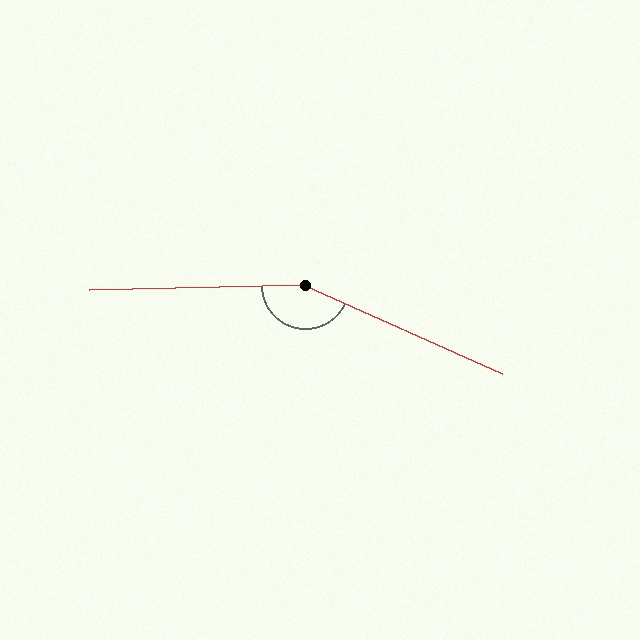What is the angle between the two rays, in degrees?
Approximately 155 degrees.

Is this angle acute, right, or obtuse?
It is obtuse.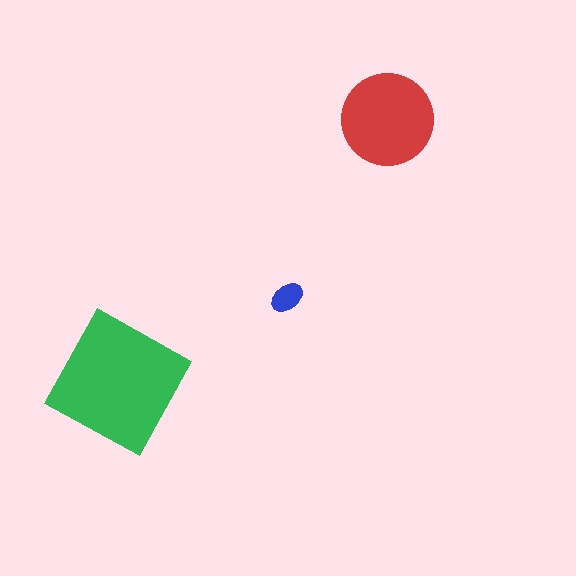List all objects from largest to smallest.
The green square, the red circle, the blue ellipse.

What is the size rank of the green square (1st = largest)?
1st.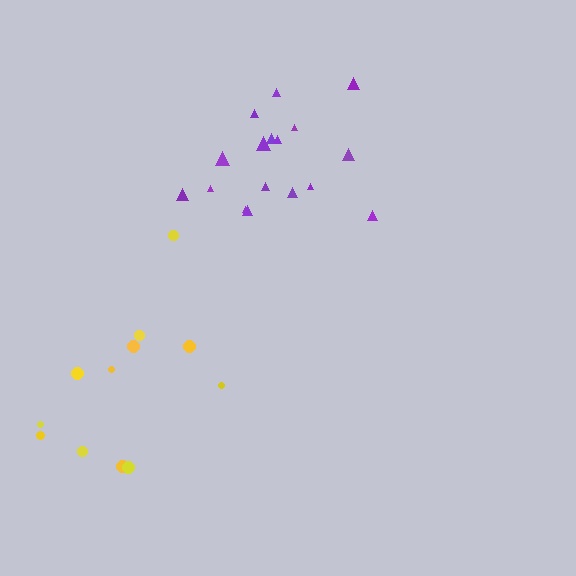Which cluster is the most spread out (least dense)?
Yellow.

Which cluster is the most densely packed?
Purple.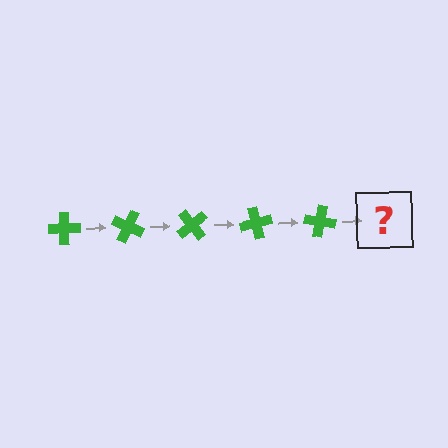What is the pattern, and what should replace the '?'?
The pattern is that the cross rotates 25 degrees each step. The '?' should be a green cross rotated 125 degrees.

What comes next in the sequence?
The next element should be a green cross rotated 125 degrees.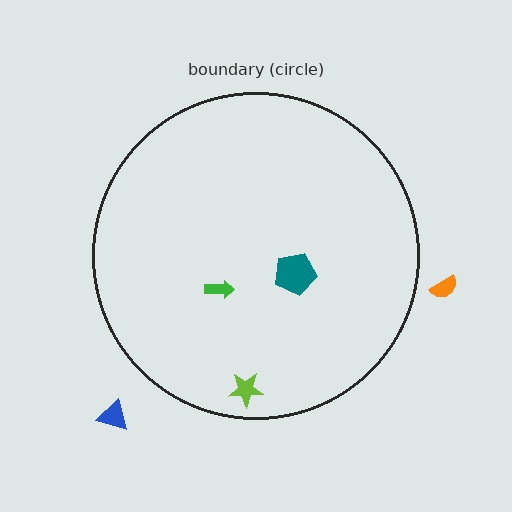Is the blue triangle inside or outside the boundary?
Outside.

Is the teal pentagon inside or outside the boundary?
Inside.